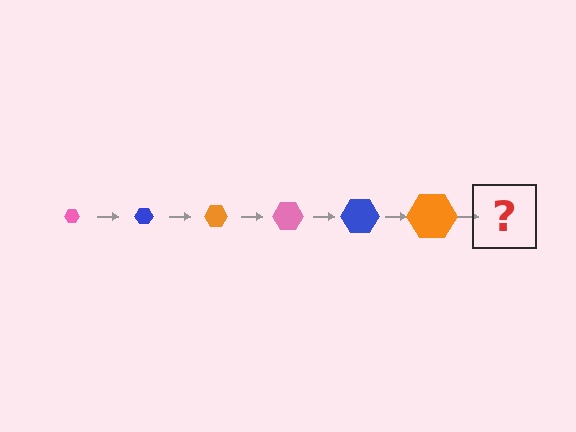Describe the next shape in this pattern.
It should be a pink hexagon, larger than the previous one.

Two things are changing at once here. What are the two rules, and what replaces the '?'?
The two rules are that the hexagon grows larger each step and the color cycles through pink, blue, and orange. The '?' should be a pink hexagon, larger than the previous one.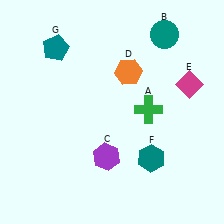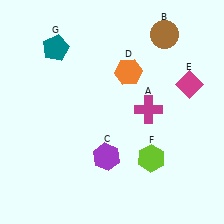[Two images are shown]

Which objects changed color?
A changed from green to magenta. B changed from teal to brown. F changed from teal to lime.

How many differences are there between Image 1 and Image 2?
There are 3 differences between the two images.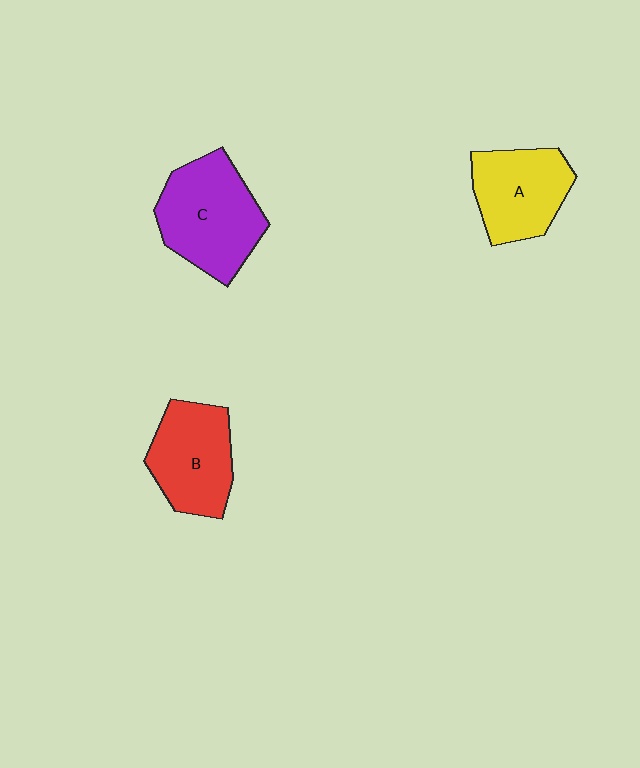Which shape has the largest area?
Shape C (purple).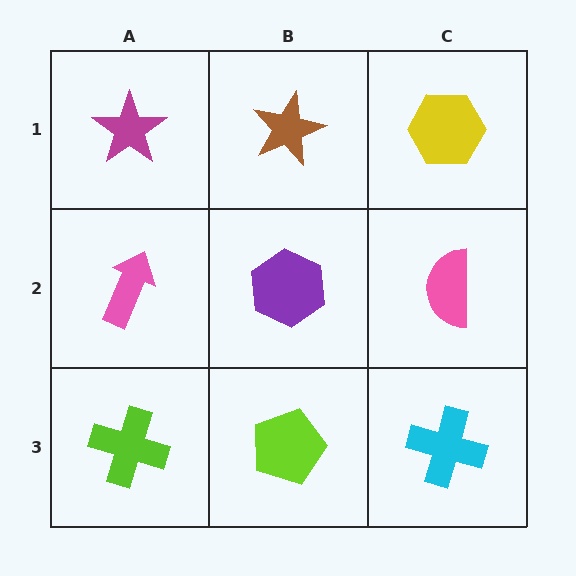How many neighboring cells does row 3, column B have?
3.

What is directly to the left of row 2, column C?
A purple hexagon.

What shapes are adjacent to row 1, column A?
A pink arrow (row 2, column A), a brown star (row 1, column B).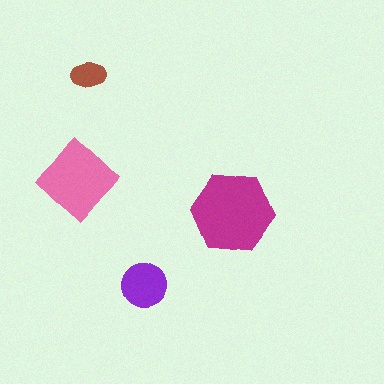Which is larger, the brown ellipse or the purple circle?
The purple circle.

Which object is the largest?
The magenta hexagon.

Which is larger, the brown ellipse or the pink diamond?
The pink diamond.